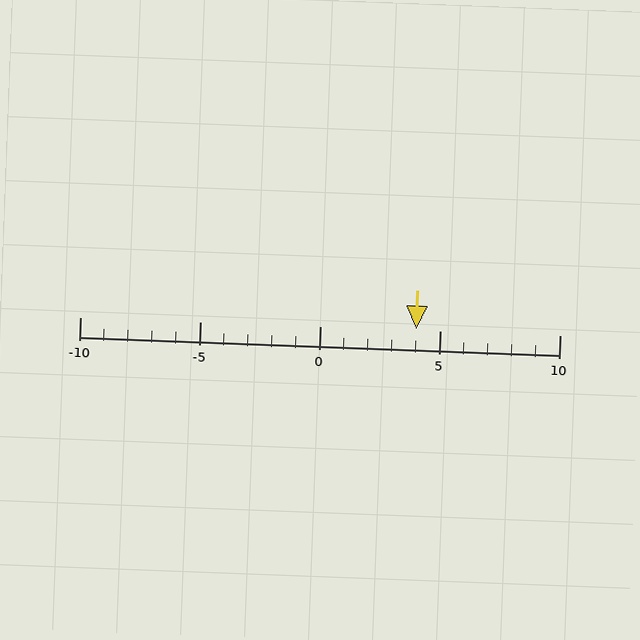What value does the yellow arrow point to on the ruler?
The yellow arrow points to approximately 4.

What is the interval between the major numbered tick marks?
The major tick marks are spaced 5 units apart.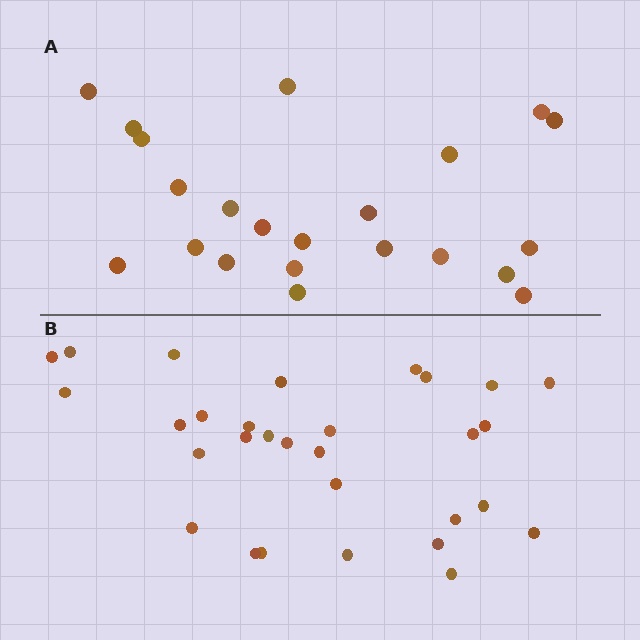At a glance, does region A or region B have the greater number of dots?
Region B (the bottom region) has more dots.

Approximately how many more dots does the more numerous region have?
Region B has roughly 8 or so more dots than region A.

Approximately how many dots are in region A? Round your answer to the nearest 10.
About 20 dots. (The exact count is 22, which rounds to 20.)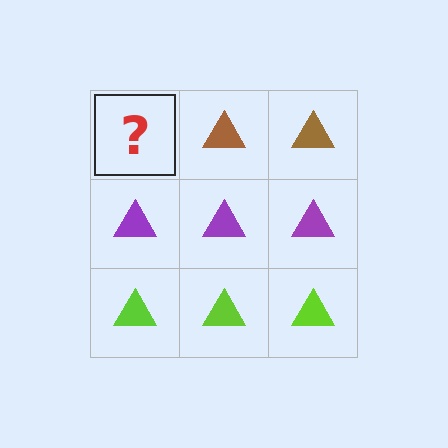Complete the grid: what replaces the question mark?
The question mark should be replaced with a brown triangle.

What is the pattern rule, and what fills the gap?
The rule is that each row has a consistent color. The gap should be filled with a brown triangle.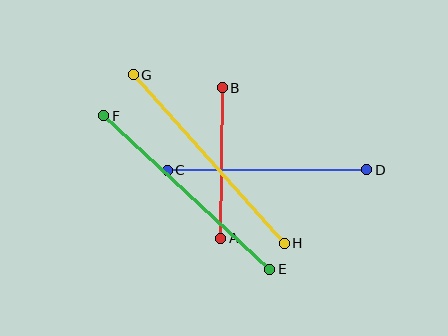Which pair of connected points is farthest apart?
Points G and H are farthest apart.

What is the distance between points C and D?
The distance is approximately 200 pixels.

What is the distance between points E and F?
The distance is approximately 226 pixels.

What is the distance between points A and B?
The distance is approximately 151 pixels.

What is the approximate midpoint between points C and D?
The midpoint is at approximately (267, 170) pixels.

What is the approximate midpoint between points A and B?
The midpoint is at approximately (221, 163) pixels.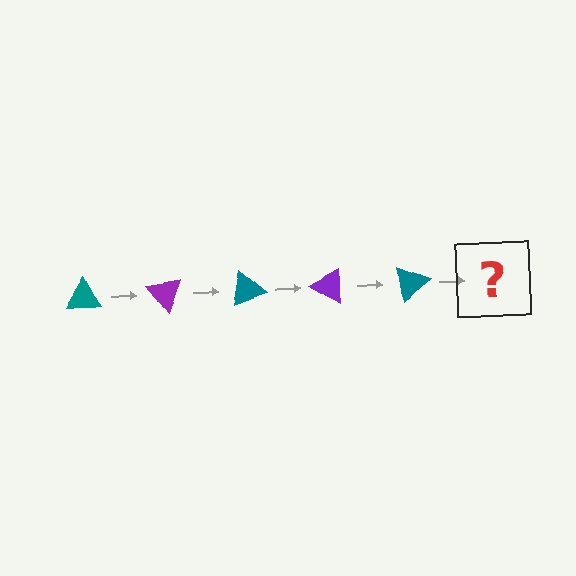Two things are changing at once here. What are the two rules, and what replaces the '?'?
The two rules are that it rotates 50 degrees each step and the color cycles through teal and purple. The '?' should be a purple triangle, rotated 250 degrees from the start.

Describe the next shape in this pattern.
It should be a purple triangle, rotated 250 degrees from the start.